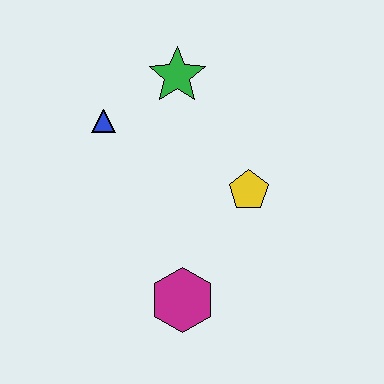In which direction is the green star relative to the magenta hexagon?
The green star is above the magenta hexagon.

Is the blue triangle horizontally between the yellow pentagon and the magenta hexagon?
No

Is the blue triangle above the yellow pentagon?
Yes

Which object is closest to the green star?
The blue triangle is closest to the green star.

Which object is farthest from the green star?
The magenta hexagon is farthest from the green star.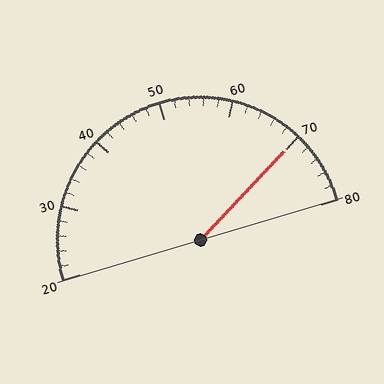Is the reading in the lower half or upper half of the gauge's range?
The reading is in the upper half of the range (20 to 80).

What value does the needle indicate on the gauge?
The needle indicates approximately 70.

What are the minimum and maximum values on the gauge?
The gauge ranges from 20 to 80.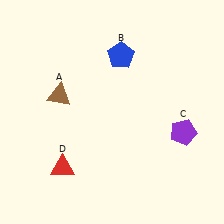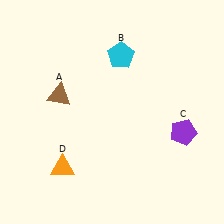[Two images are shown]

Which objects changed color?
B changed from blue to cyan. D changed from red to orange.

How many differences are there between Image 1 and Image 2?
There are 2 differences between the two images.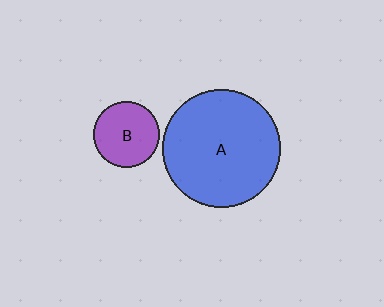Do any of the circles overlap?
No, none of the circles overlap.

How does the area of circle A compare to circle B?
Approximately 3.2 times.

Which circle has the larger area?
Circle A (blue).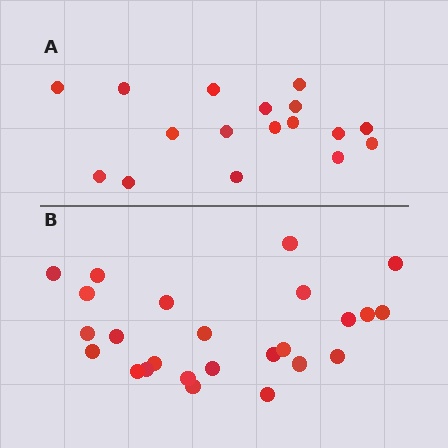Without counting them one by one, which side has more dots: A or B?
Region B (the bottom region) has more dots.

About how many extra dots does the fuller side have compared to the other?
Region B has roughly 8 or so more dots than region A.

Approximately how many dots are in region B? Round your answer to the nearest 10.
About 20 dots. (The exact count is 25, which rounds to 20.)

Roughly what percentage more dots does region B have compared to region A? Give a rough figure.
About 45% more.